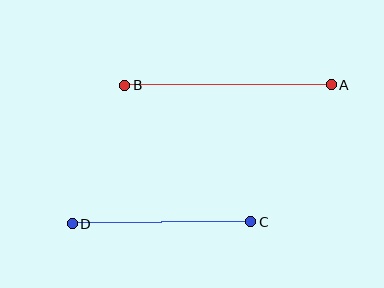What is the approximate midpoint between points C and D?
The midpoint is at approximately (161, 223) pixels.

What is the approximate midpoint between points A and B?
The midpoint is at approximately (228, 85) pixels.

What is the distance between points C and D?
The distance is approximately 178 pixels.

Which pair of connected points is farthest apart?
Points A and B are farthest apart.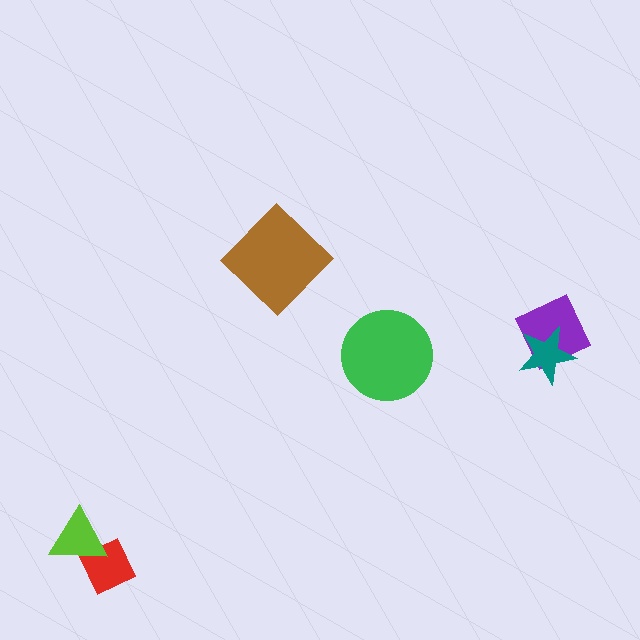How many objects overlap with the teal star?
1 object overlaps with the teal star.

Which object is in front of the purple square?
The teal star is in front of the purple square.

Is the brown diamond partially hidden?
No, no other shape covers it.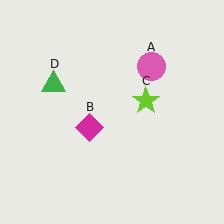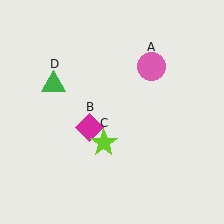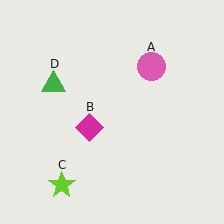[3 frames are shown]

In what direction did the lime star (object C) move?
The lime star (object C) moved down and to the left.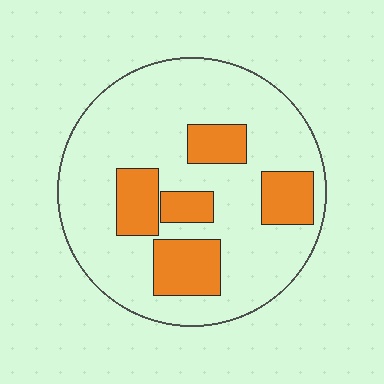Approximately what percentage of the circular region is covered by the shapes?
Approximately 25%.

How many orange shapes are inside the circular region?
5.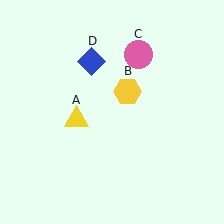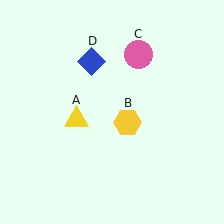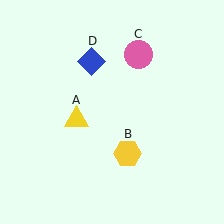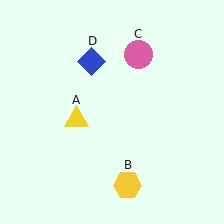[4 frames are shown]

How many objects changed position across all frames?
1 object changed position: yellow hexagon (object B).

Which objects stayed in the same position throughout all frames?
Yellow triangle (object A) and pink circle (object C) and blue diamond (object D) remained stationary.